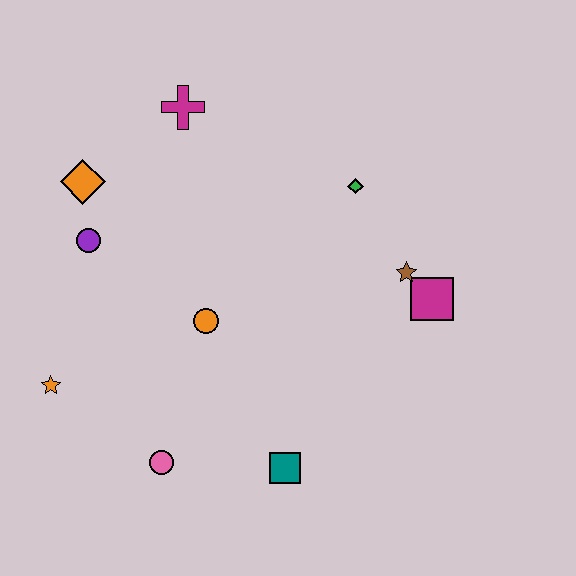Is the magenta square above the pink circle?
Yes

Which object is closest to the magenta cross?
The orange diamond is closest to the magenta cross.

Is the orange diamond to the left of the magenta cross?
Yes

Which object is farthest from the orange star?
The magenta square is farthest from the orange star.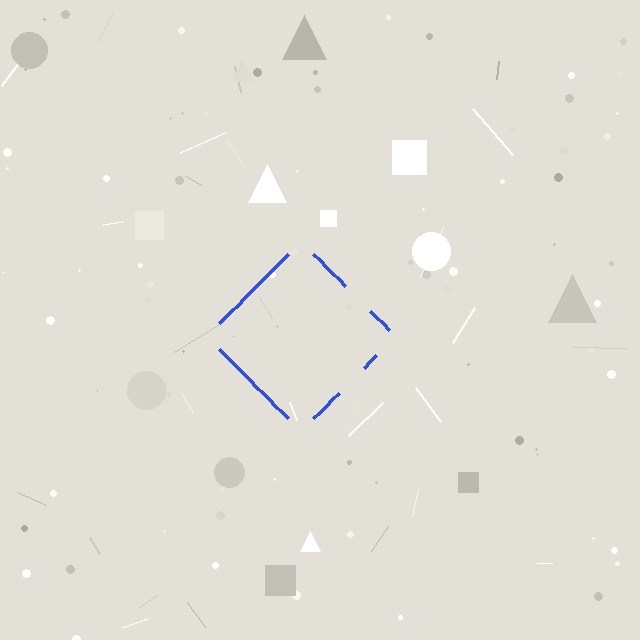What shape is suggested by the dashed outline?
The dashed outline suggests a diamond.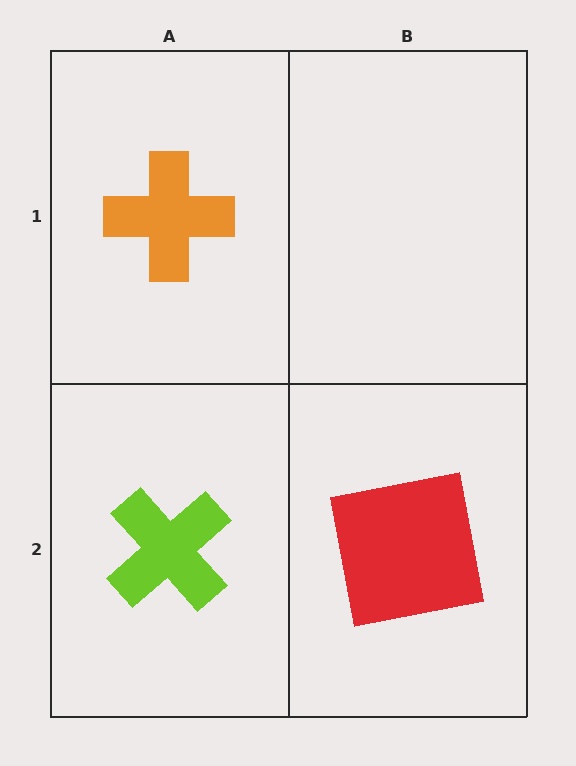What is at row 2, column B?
A red square.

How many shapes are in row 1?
1 shape.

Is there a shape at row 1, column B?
No, that cell is empty.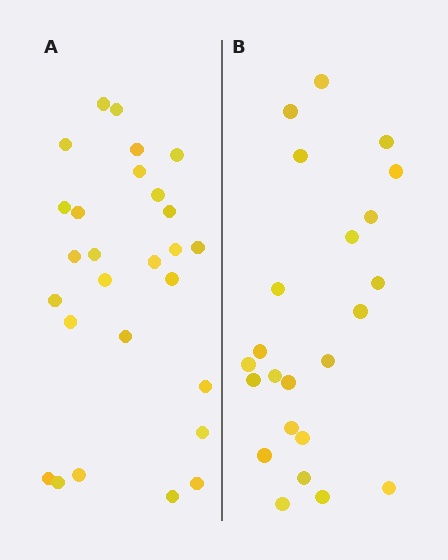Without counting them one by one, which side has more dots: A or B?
Region A (the left region) has more dots.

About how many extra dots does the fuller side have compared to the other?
Region A has about 4 more dots than region B.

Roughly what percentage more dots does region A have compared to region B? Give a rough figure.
About 15% more.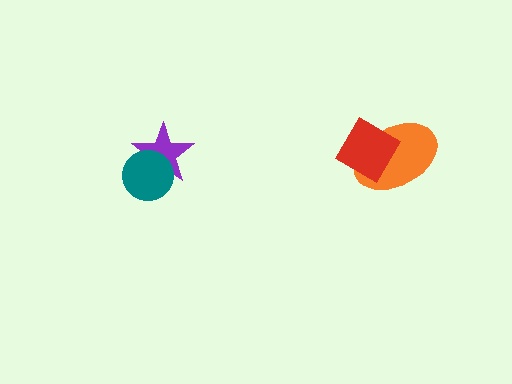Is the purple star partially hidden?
Yes, it is partially covered by another shape.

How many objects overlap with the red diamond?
1 object overlaps with the red diamond.